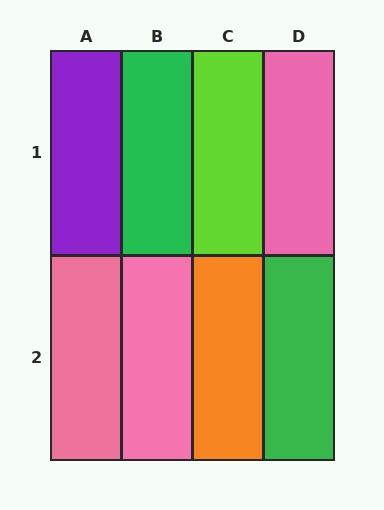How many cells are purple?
1 cell is purple.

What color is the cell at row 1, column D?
Pink.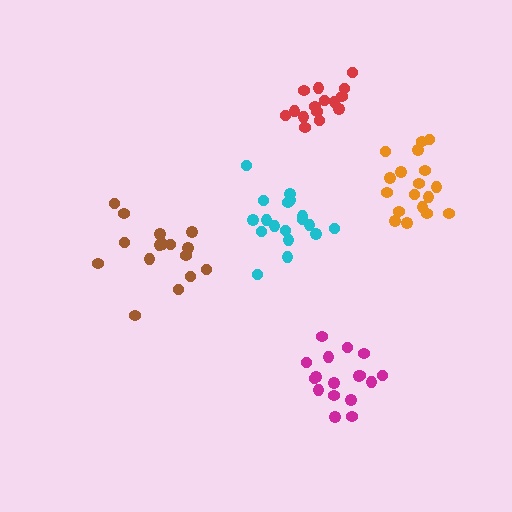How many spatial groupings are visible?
There are 5 spatial groupings.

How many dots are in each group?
Group 1: 17 dots, Group 2: 18 dots, Group 3: 15 dots, Group 4: 16 dots, Group 5: 18 dots (84 total).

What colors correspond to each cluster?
The clusters are colored: magenta, cyan, red, brown, orange.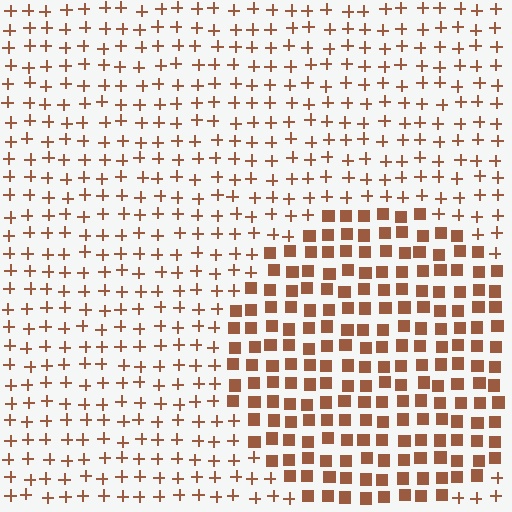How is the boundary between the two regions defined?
The boundary is defined by a change in element shape: squares inside vs. plus signs outside. All elements share the same color and spacing.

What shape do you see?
I see a circle.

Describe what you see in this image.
The image is filled with small brown elements arranged in a uniform grid. A circle-shaped region contains squares, while the surrounding area contains plus signs. The boundary is defined purely by the change in element shape.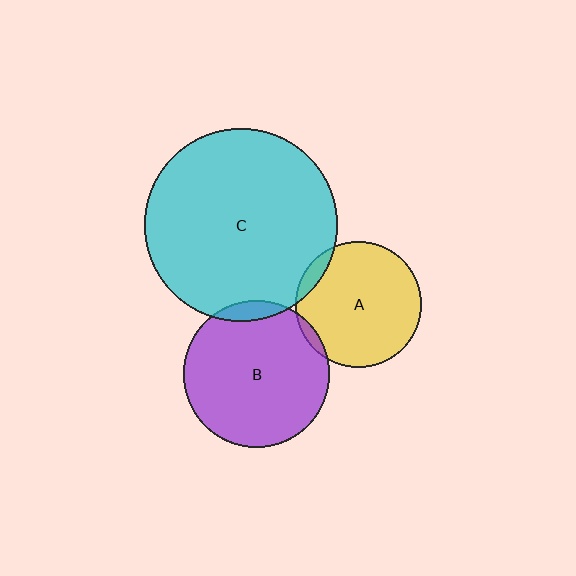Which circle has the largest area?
Circle C (cyan).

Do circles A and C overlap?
Yes.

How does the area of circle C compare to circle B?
Approximately 1.7 times.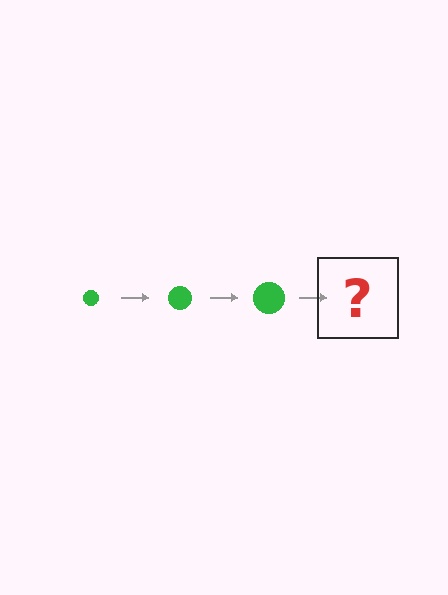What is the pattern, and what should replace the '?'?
The pattern is that the circle gets progressively larger each step. The '?' should be a green circle, larger than the previous one.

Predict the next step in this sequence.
The next step is a green circle, larger than the previous one.